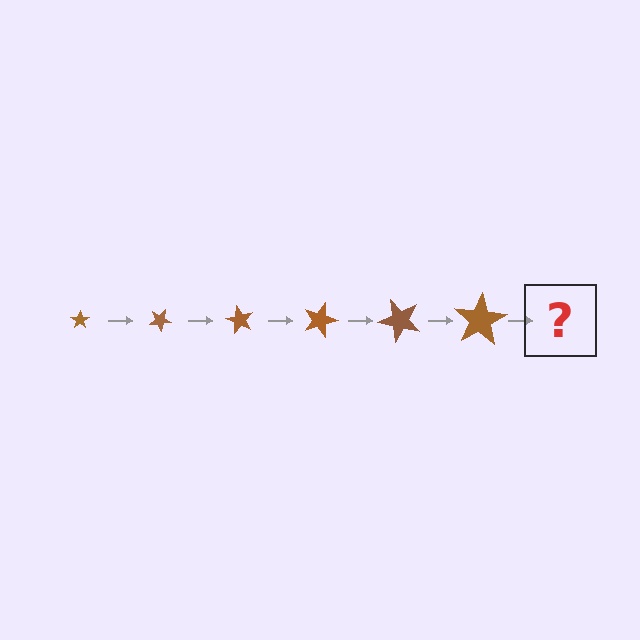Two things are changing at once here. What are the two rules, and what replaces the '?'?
The two rules are that the star grows larger each step and it rotates 30 degrees each step. The '?' should be a star, larger than the previous one and rotated 180 degrees from the start.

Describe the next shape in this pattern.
It should be a star, larger than the previous one and rotated 180 degrees from the start.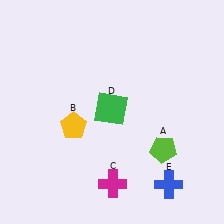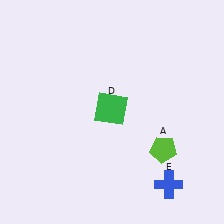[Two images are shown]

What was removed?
The yellow pentagon (B), the magenta cross (C) were removed in Image 2.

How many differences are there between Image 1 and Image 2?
There are 2 differences between the two images.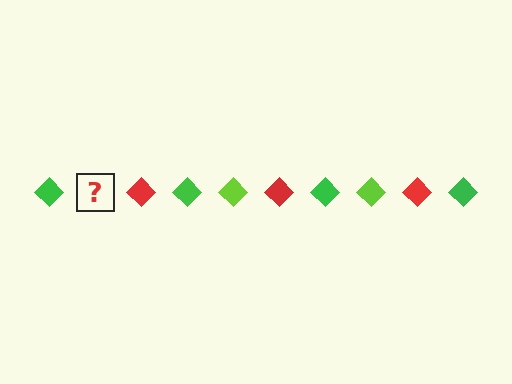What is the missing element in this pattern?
The missing element is a lime diamond.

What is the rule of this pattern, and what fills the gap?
The rule is that the pattern cycles through green, lime, red diamonds. The gap should be filled with a lime diamond.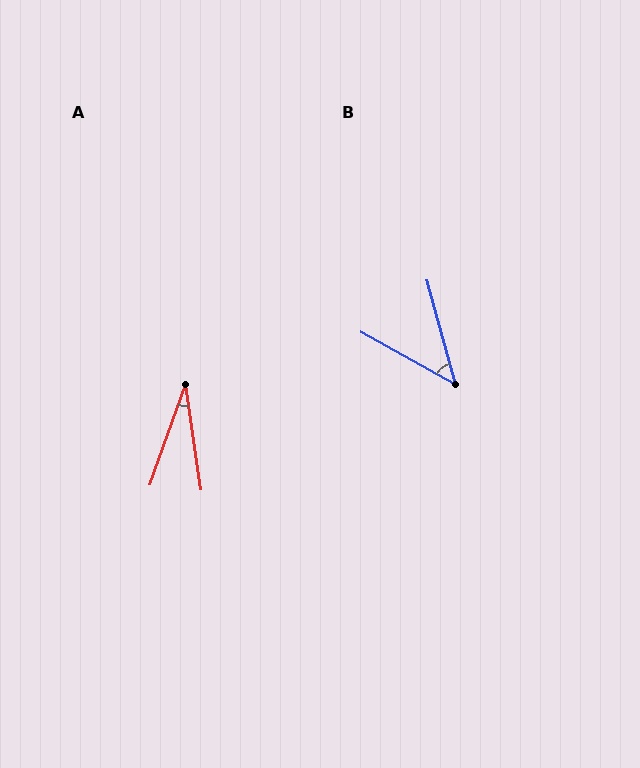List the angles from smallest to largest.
A (27°), B (46°).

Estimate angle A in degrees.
Approximately 27 degrees.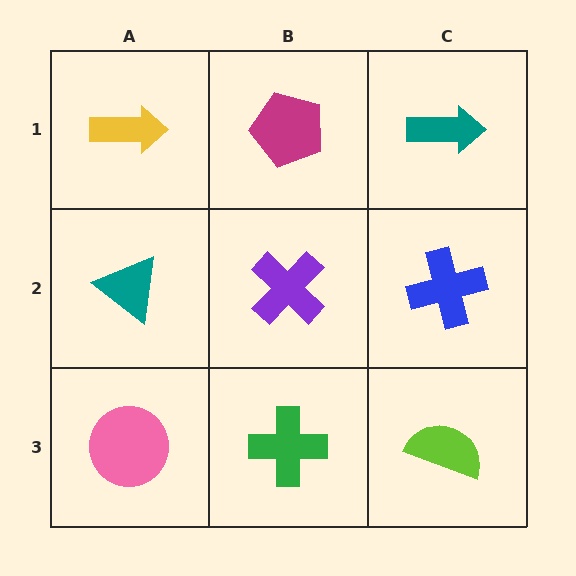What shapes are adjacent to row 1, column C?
A blue cross (row 2, column C), a magenta pentagon (row 1, column B).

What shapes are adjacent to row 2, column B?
A magenta pentagon (row 1, column B), a green cross (row 3, column B), a teal triangle (row 2, column A), a blue cross (row 2, column C).